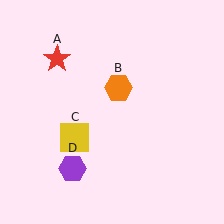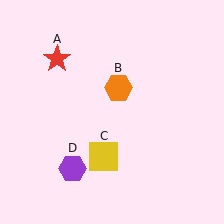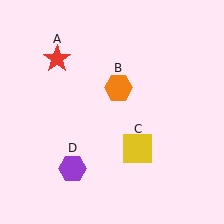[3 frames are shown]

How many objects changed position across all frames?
1 object changed position: yellow square (object C).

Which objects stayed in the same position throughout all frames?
Red star (object A) and orange hexagon (object B) and purple hexagon (object D) remained stationary.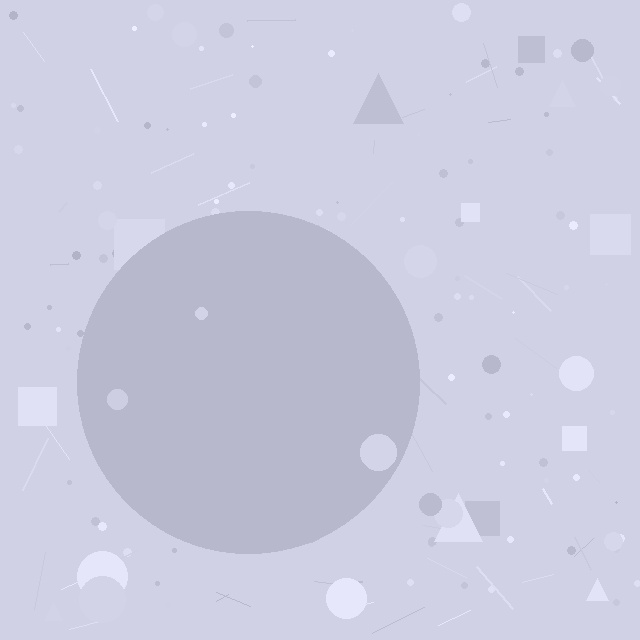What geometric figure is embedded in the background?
A circle is embedded in the background.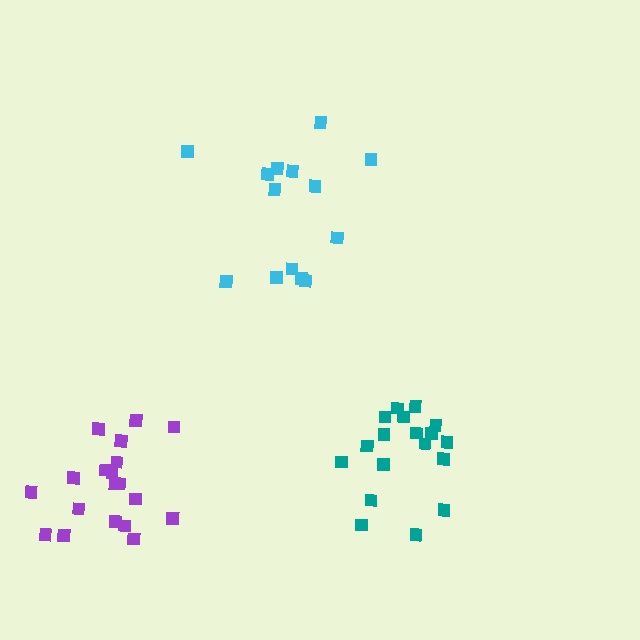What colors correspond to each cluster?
The clusters are colored: cyan, purple, teal.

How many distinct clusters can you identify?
There are 3 distinct clusters.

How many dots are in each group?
Group 1: 14 dots, Group 2: 19 dots, Group 3: 18 dots (51 total).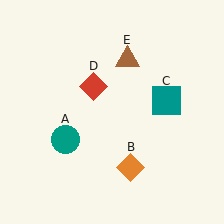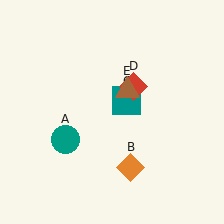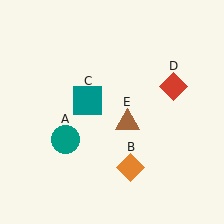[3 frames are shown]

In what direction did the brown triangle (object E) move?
The brown triangle (object E) moved down.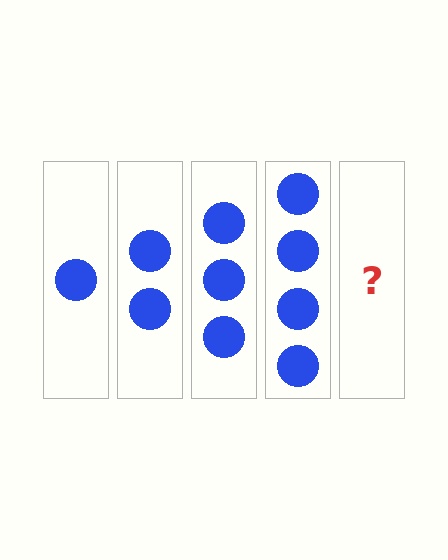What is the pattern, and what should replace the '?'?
The pattern is that each step adds one more circle. The '?' should be 5 circles.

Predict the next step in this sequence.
The next step is 5 circles.